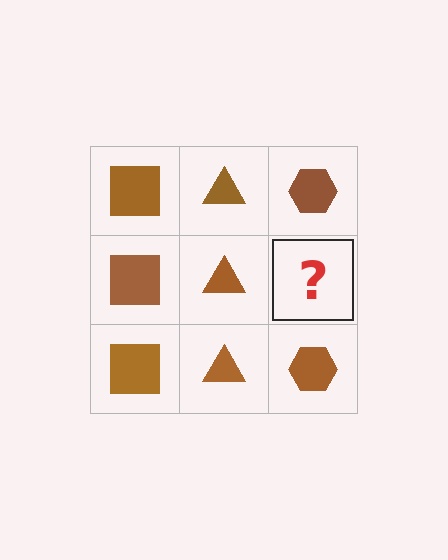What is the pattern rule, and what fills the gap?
The rule is that each column has a consistent shape. The gap should be filled with a brown hexagon.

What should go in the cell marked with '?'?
The missing cell should contain a brown hexagon.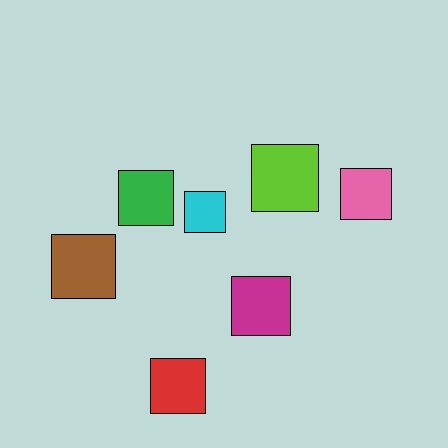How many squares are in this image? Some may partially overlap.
There are 7 squares.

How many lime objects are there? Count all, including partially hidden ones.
There is 1 lime object.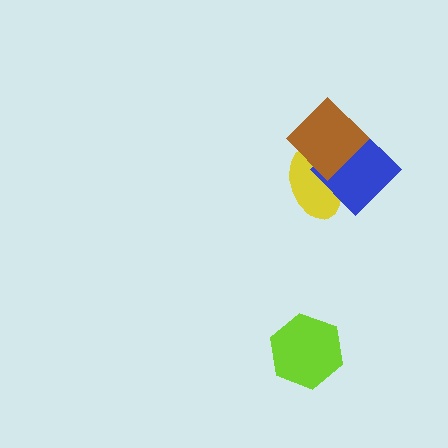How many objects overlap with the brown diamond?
2 objects overlap with the brown diamond.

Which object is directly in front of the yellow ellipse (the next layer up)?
The blue diamond is directly in front of the yellow ellipse.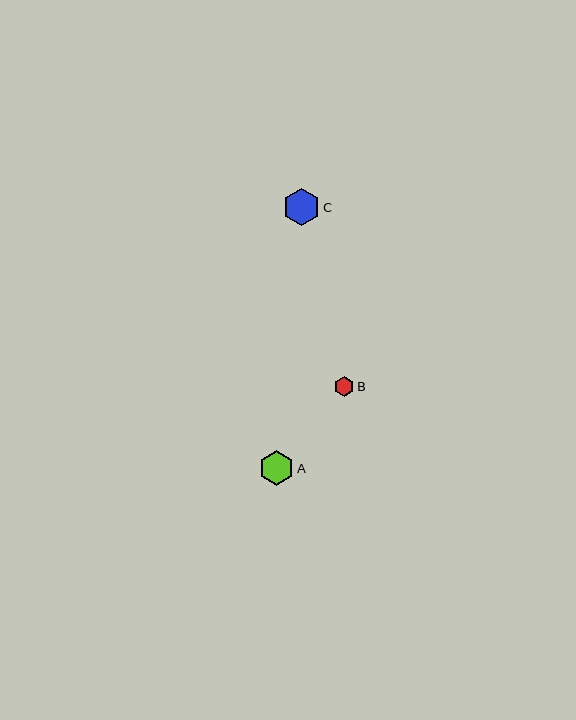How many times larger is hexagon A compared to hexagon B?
Hexagon A is approximately 1.8 times the size of hexagon B.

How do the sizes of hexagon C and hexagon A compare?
Hexagon C and hexagon A are approximately the same size.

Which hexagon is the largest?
Hexagon C is the largest with a size of approximately 37 pixels.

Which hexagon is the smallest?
Hexagon B is the smallest with a size of approximately 20 pixels.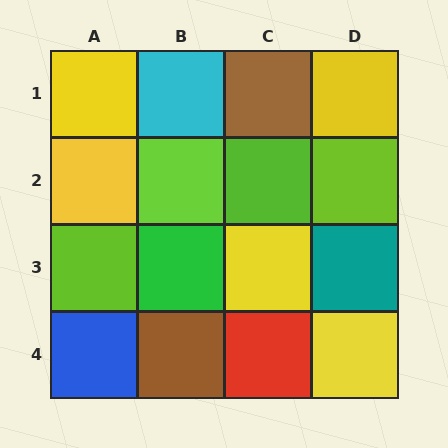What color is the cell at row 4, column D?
Yellow.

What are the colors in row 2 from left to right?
Yellow, lime, lime, lime.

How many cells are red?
1 cell is red.